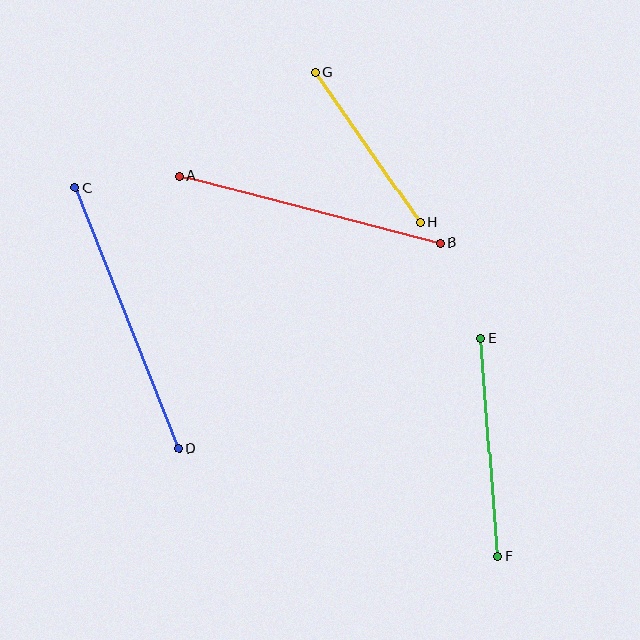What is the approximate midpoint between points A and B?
The midpoint is at approximately (310, 209) pixels.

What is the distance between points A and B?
The distance is approximately 269 pixels.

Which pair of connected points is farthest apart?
Points C and D are farthest apart.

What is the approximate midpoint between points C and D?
The midpoint is at approximately (127, 318) pixels.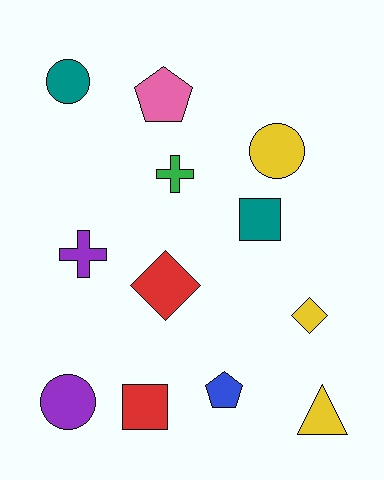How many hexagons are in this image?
There are no hexagons.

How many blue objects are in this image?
There is 1 blue object.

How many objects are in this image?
There are 12 objects.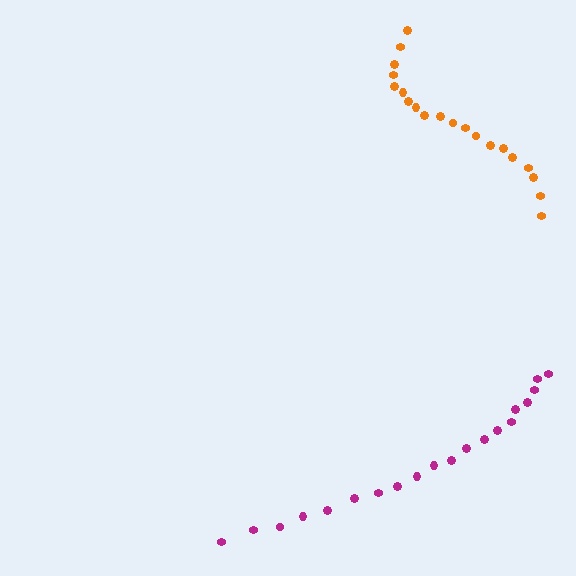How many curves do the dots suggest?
There are 2 distinct paths.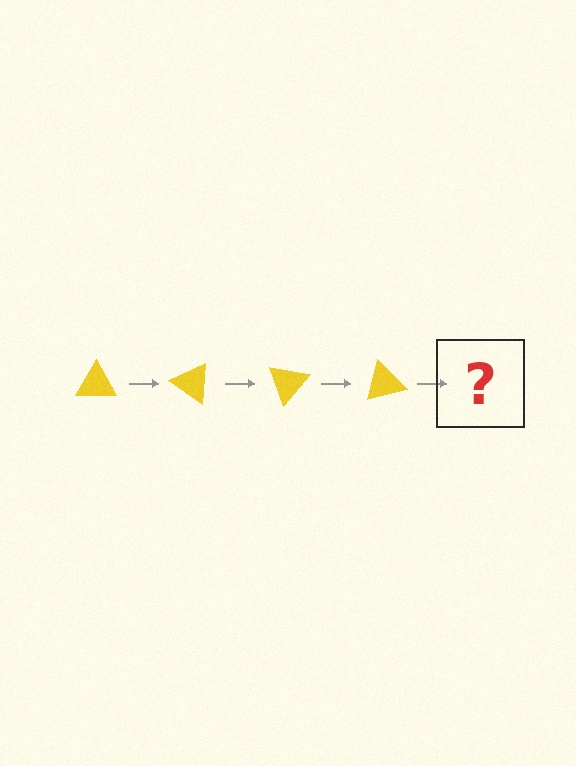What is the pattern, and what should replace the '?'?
The pattern is that the triangle rotates 35 degrees each step. The '?' should be a yellow triangle rotated 140 degrees.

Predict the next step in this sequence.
The next step is a yellow triangle rotated 140 degrees.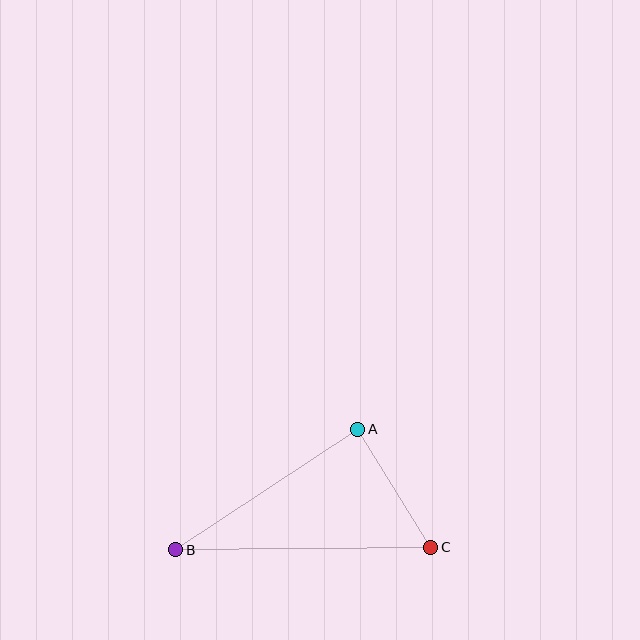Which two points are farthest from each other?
Points B and C are farthest from each other.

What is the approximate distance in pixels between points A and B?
The distance between A and B is approximately 218 pixels.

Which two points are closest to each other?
Points A and C are closest to each other.